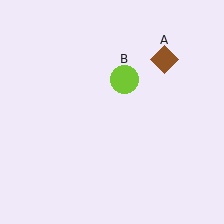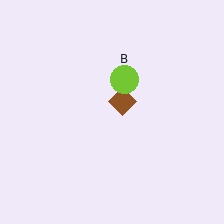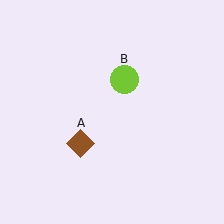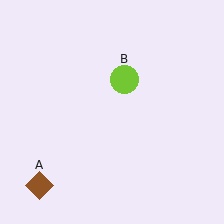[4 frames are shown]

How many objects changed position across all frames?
1 object changed position: brown diamond (object A).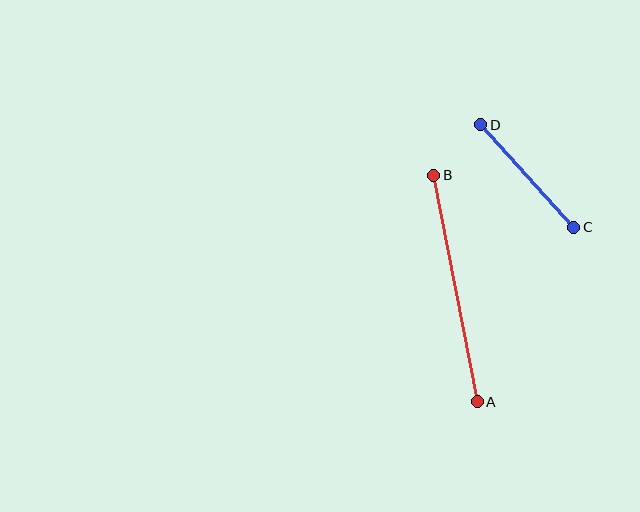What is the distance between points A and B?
The distance is approximately 230 pixels.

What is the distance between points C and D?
The distance is approximately 138 pixels.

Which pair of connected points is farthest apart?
Points A and B are farthest apart.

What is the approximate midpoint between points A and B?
The midpoint is at approximately (455, 289) pixels.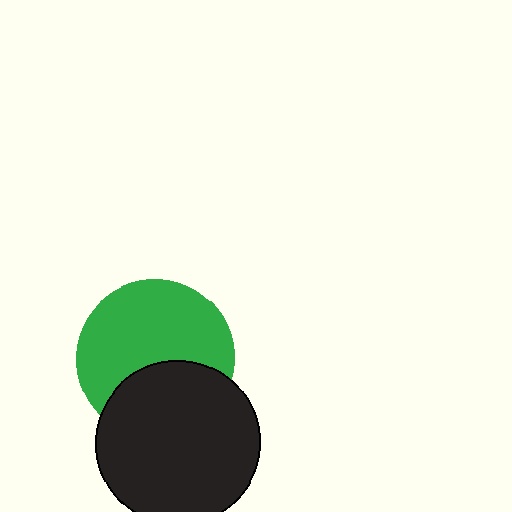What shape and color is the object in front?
The object in front is a black circle.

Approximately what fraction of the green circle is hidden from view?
Roughly 37% of the green circle is hidden behind the black circle.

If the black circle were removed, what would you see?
You would see the complete green circle.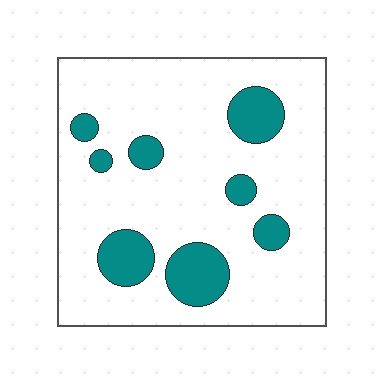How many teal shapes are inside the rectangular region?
8.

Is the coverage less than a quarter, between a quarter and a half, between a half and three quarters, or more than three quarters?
Less than a quarter.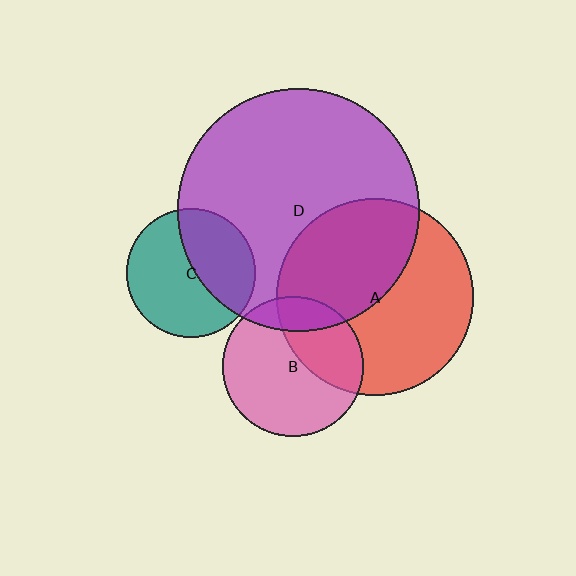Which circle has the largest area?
Circle D (purple).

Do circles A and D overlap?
Yes.